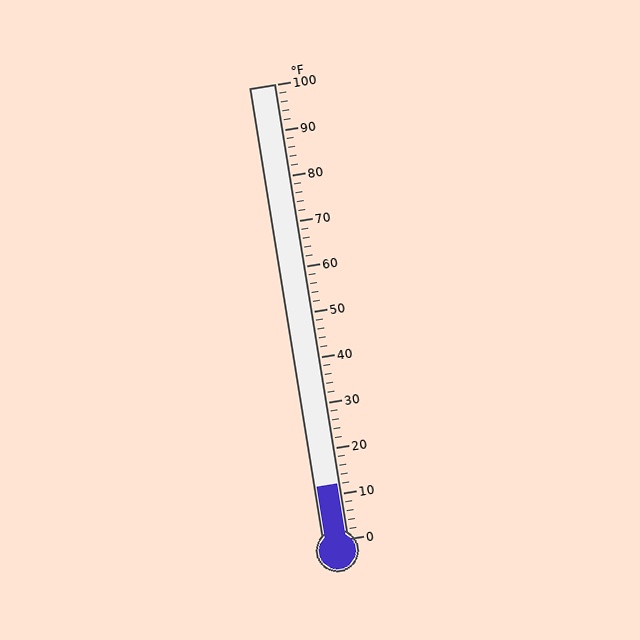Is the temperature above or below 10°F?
The temperature is above 10°F.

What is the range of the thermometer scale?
The thermometer scale ranges from 0°F to 100°F.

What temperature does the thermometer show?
The thermometer shows approximately 12°F.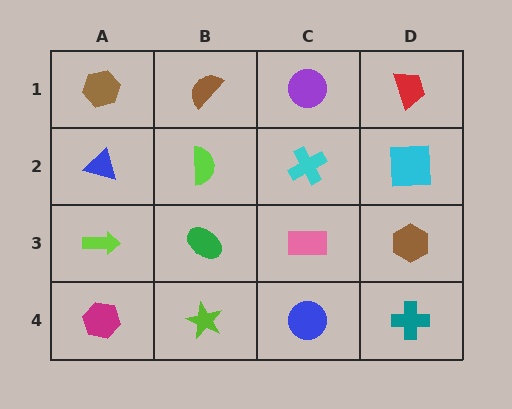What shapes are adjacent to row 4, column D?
A brown hexagon (row 3, column D), a blue circle (row 4, column C).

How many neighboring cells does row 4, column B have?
3.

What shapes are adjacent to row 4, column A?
A lime arrow (row 3, column A), a lime star (row 4, column B).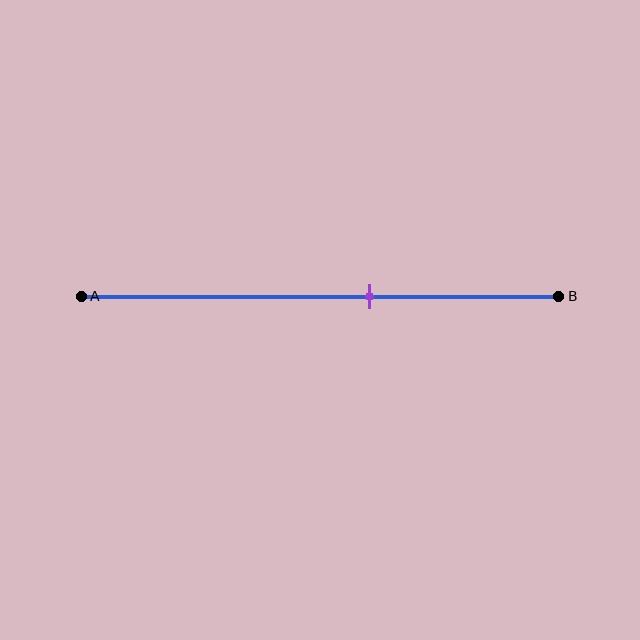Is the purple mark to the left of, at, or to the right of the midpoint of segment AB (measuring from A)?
The purple mark is to the right of the midpoint of segment AB.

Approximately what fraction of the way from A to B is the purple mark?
The purple mark is approximately 60% of the way from A to B.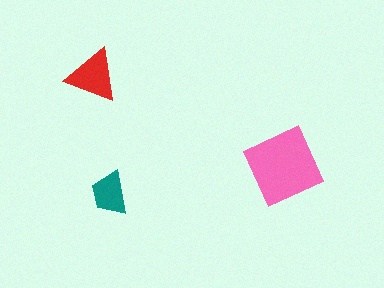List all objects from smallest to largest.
The teal trapezoid, the red triangle, the pink diamond.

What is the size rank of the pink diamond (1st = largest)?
1st.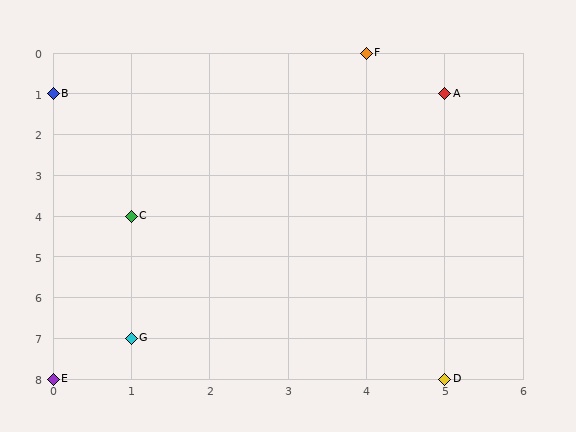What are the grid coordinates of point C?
Point C is at grid coordinates (1, 4).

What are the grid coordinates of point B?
Point B is at grid coordinates (0, 1).